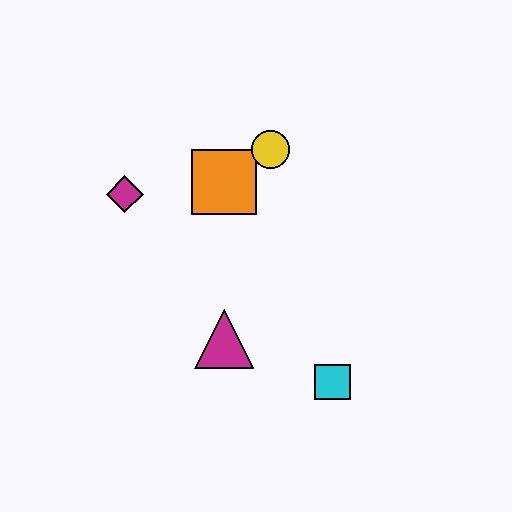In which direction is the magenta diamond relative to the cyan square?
The magenta diamond is to the left of the cyan square.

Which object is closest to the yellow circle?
The orange square is closest to the yellow circle.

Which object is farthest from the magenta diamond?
The cyan square is farthest from the magenta diamond.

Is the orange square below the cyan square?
No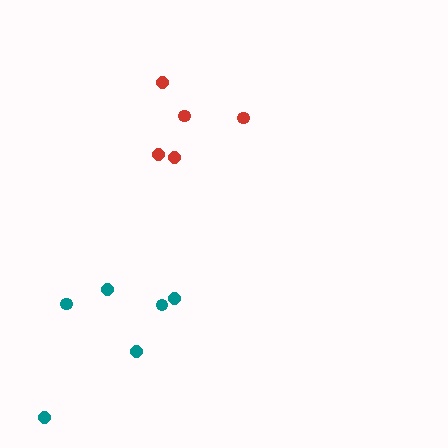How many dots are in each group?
Group 1: 6 dots, Group 2: 5 dots (11 total).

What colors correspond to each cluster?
The clusters are colored: teal, red.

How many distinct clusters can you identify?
There are 2 distinct clusters.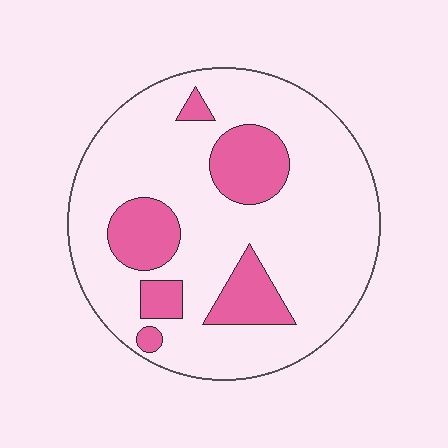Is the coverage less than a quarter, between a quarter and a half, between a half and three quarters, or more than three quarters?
Less than a quarter.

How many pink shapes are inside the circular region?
6.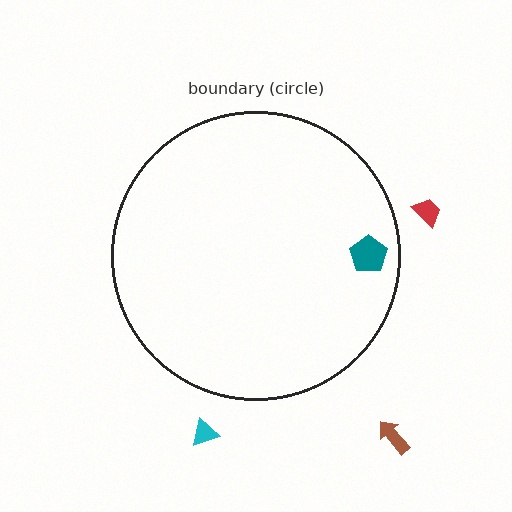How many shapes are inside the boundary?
1 inside, 3 outside.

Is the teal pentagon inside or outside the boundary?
Inside.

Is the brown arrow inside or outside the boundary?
Outside.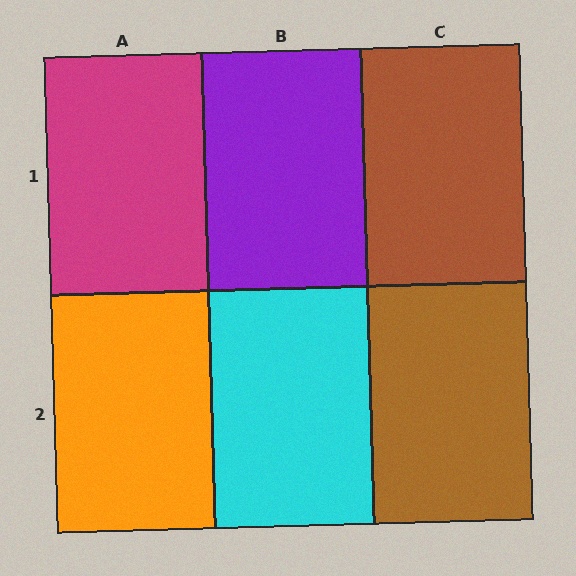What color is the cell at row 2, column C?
Brown.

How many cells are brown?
2 cells are brown.